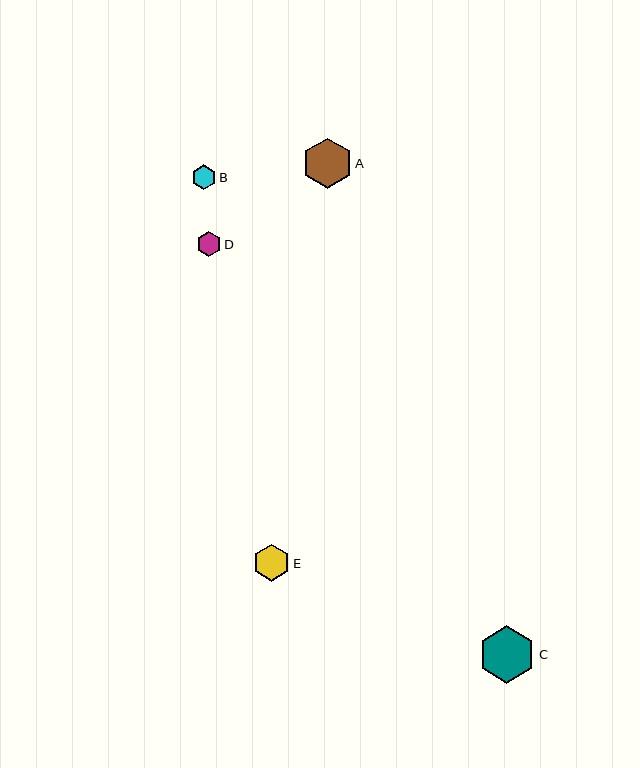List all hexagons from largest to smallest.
From largest to smallest: C, A, E, B, D.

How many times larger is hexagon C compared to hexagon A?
Hexagon C is approximately 1.1 times the size of hexagon A.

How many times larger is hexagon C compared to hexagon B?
Hexagon C is approximately 2.3 times the size of hexagon B.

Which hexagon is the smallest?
Hexagon D is the smallest with a size of approximately 24 pixels.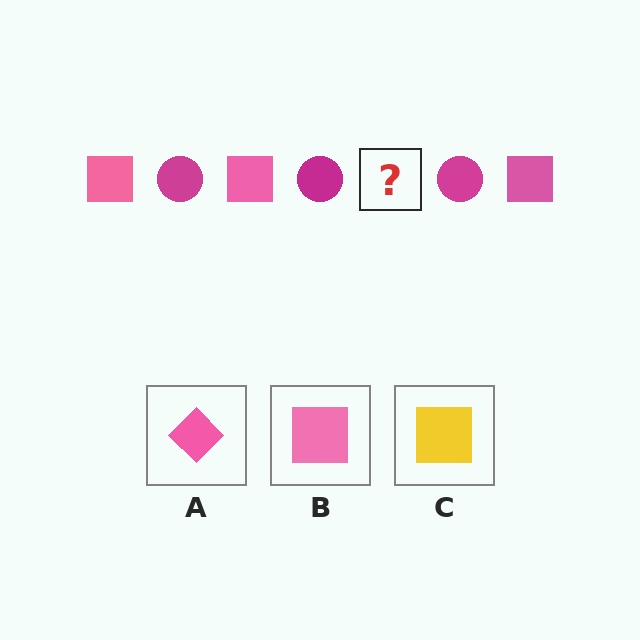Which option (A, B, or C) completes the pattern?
B.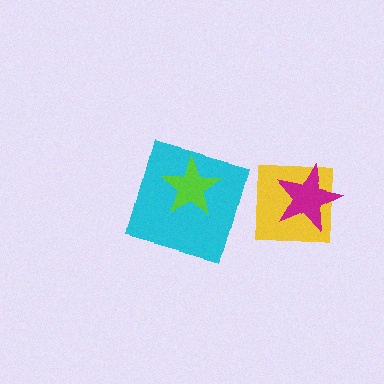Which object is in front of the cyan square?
The lime star is in front of the cyan square.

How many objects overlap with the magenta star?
1 object overlaps with the magenta star.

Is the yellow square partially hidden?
Yes, it is partially covered by another shape.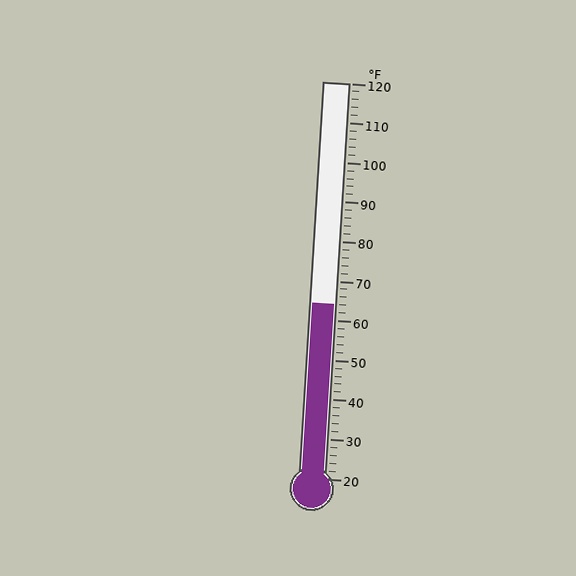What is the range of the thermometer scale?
The thermometer scale ranges from 20°F to 120°F.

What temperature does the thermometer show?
The thermometer shows approximately 64°F.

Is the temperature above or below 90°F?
The temperature is below 90°F.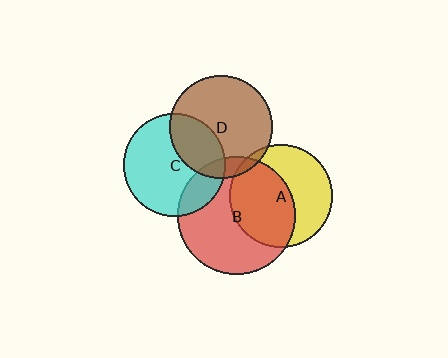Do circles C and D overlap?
Yes.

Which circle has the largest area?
Circle B (red).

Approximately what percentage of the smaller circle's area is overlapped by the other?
Approximately 30%.